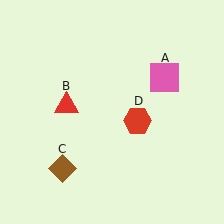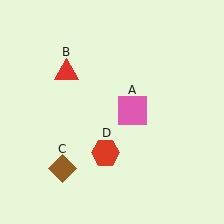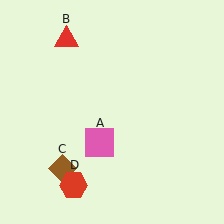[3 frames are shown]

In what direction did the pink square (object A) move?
The pink square (object A) moved down and to the left.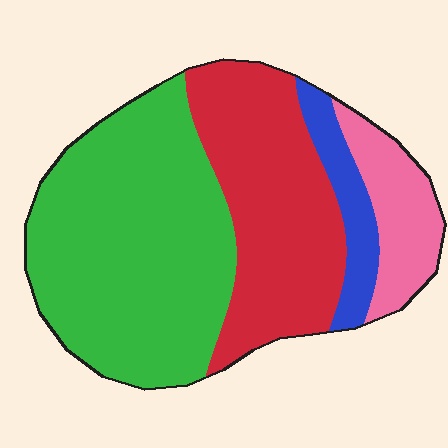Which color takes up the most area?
Green, at roughly 50%.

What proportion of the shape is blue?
Blue covers about 10% of the shape.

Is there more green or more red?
Green.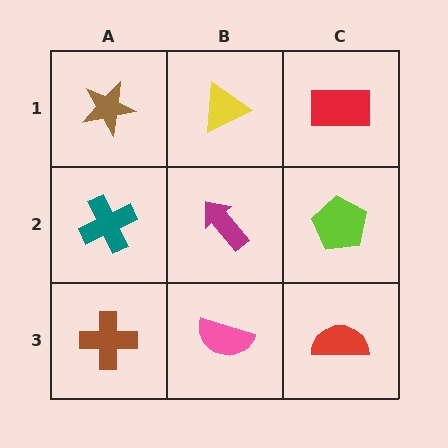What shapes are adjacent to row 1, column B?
A magenta arrow (row 2, column B), a brown star (row 1, column A), a red rectangle (row 1, column C).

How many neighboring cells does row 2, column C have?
3.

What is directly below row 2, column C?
A red semicircle.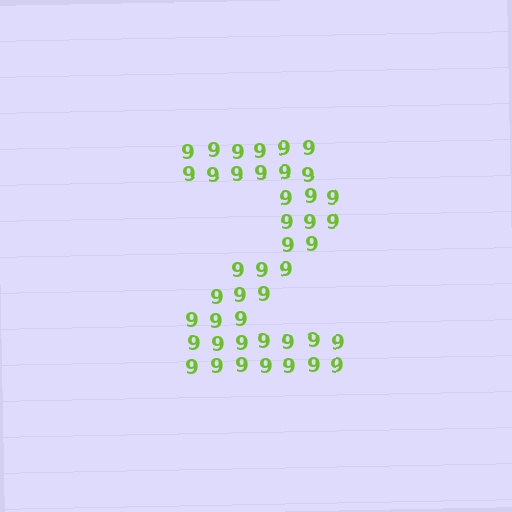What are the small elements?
The small elements are digit 9's.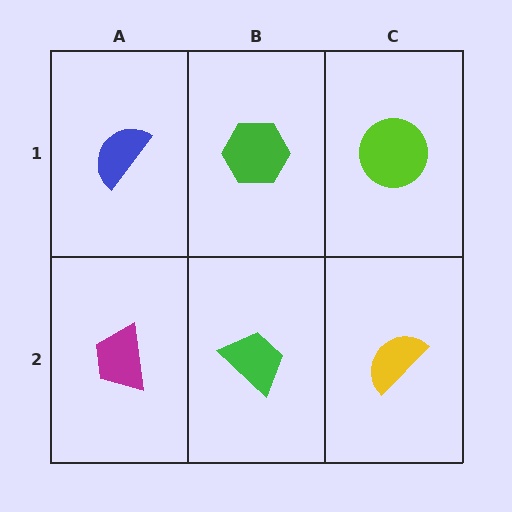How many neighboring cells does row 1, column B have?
3.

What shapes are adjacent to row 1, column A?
A magenta trapezoid (row 2, column A), a green hexagon (row 1, column B).